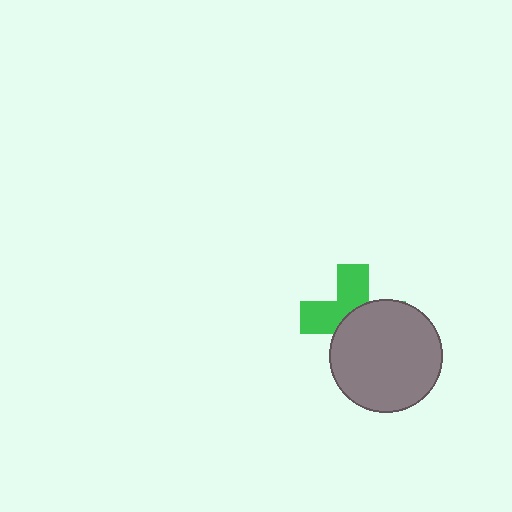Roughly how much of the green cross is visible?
About half of it is visible (roughly 47%).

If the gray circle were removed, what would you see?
You would see the complete green cross.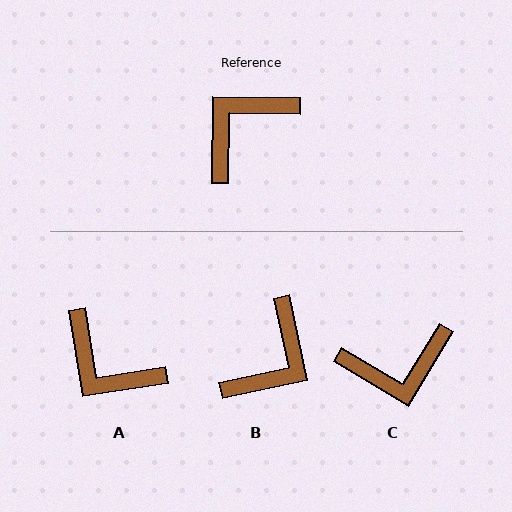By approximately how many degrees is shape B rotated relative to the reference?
Approximately 167 degrees clockwise.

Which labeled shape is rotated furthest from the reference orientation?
B, about 167 degrees away.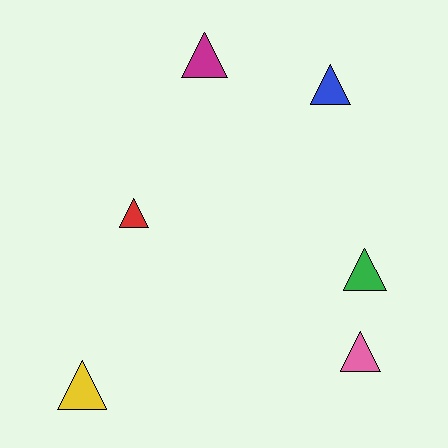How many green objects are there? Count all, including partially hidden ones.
There is 1 green object.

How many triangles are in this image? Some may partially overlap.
There are 6 triangles.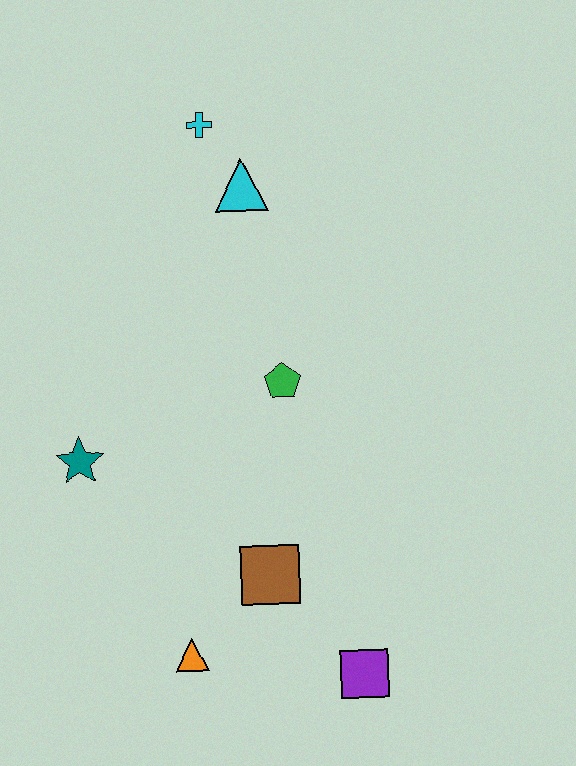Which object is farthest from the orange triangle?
The cyan cross is farthest from the orange triangle.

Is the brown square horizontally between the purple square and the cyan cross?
Yes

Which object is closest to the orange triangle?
The brown square is closest to the orange triangle.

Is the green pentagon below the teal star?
No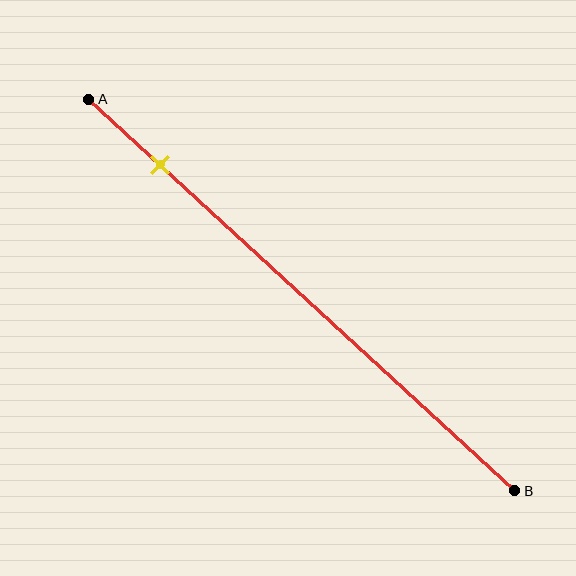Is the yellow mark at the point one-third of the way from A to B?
No, the mark is at about 15% from A, not at the 33% one-third point.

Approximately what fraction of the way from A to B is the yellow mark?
The yellow mark is approximately 15% of the way from A to B.